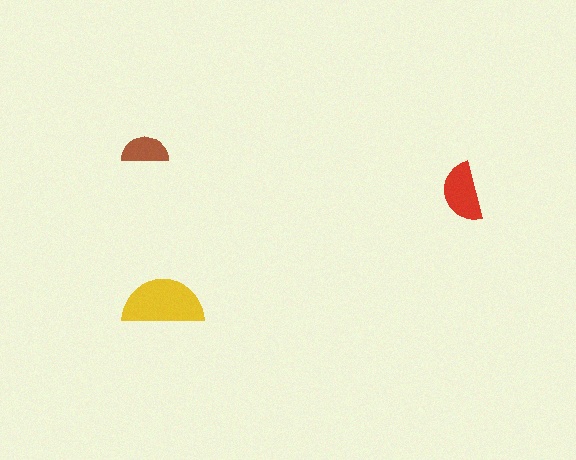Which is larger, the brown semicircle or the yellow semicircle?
The yellow one.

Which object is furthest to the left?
The brown semicircle is leftmost.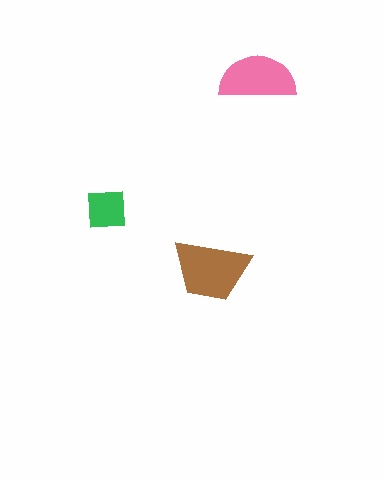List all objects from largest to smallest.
The brown trapezoid, the pink semicircle, the green square.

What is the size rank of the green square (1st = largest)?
3rd.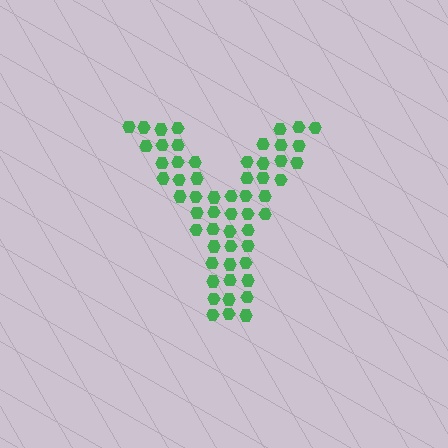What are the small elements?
The small elements are hexagons.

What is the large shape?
The large shape is the letter Y.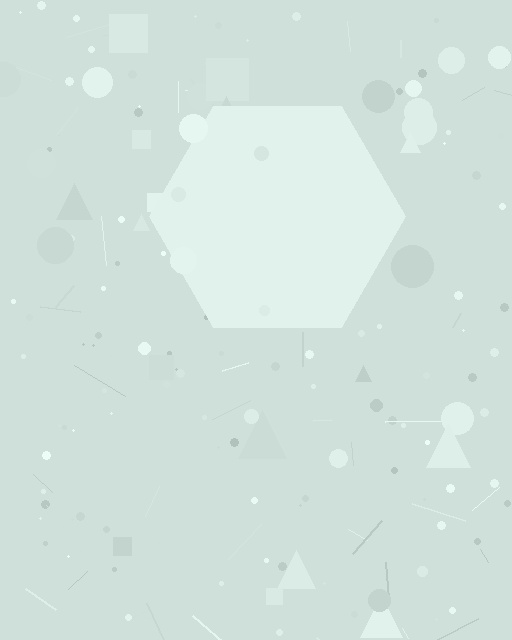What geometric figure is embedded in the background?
A hexagon is embedded in the background.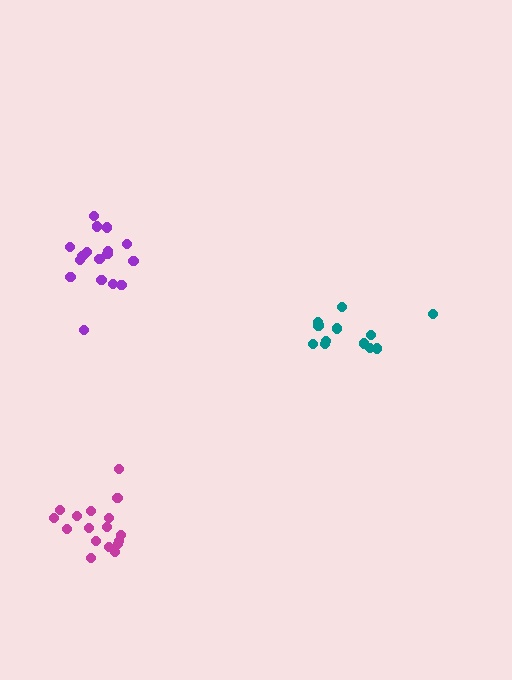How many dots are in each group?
Group 1: 17 dots, Group 2: 12 dots, Group 3: 17 dots (46 total).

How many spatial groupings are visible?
There are 3 spatial groupings.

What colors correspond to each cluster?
The clusters are colored: purple, teal, magenta.